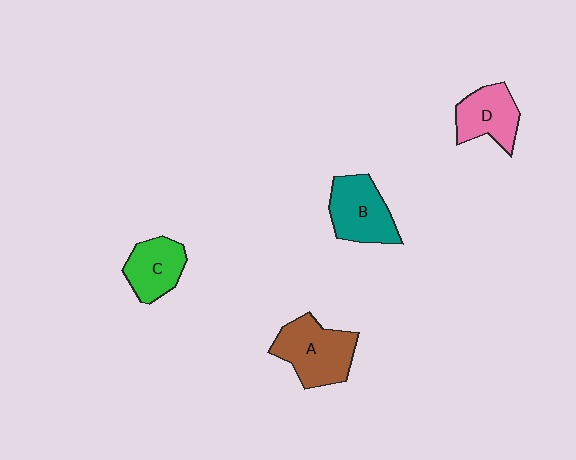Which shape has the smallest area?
Shape C (green).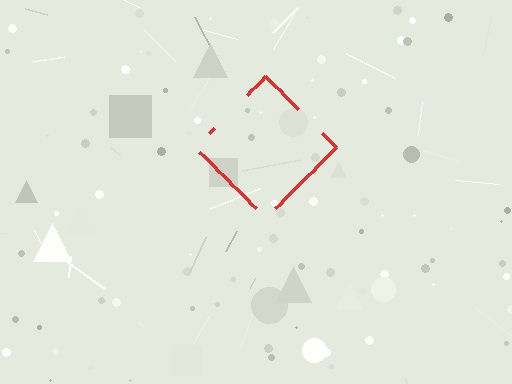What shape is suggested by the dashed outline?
The dashed outline suggests a diamond.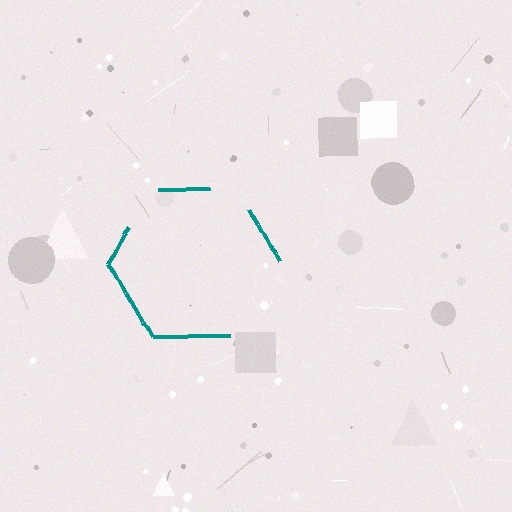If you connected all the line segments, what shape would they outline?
They would outline a hexagon.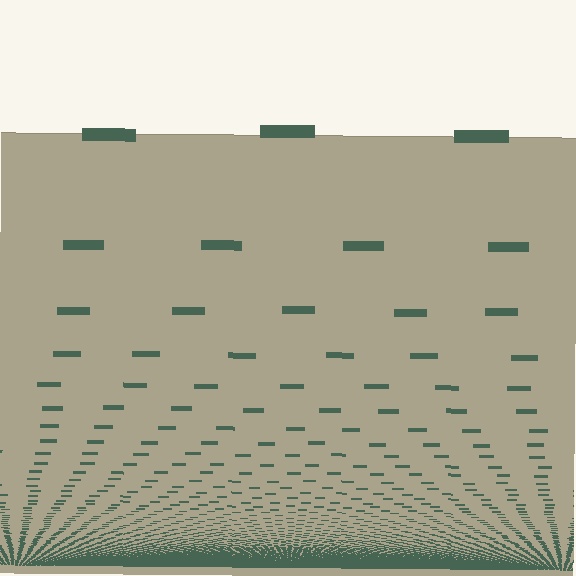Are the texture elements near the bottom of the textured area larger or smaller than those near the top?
Smaller. The gradient is inverted — elements near the bottom are smaller and denser.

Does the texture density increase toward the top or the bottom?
Density increases toward the bottom.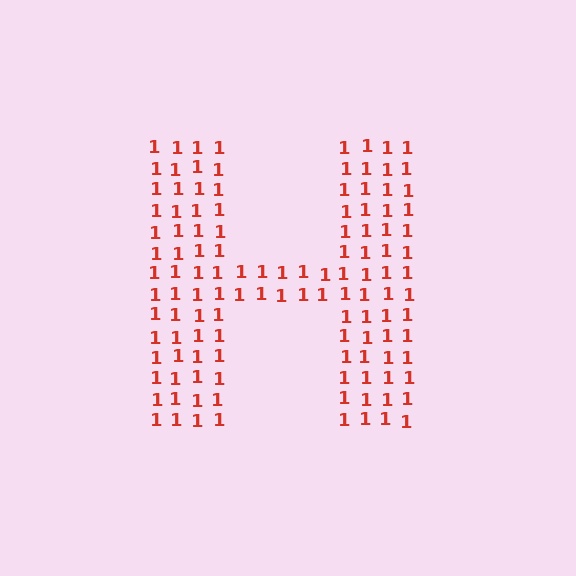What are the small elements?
The small elements are digit 1's.